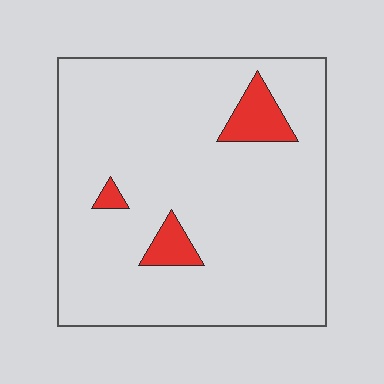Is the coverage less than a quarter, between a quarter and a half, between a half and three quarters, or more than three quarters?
Less than a quarter.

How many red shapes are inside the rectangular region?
3.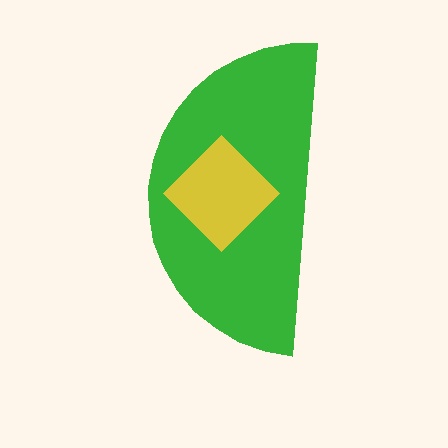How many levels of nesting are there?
2.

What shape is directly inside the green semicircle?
The yellow diamond.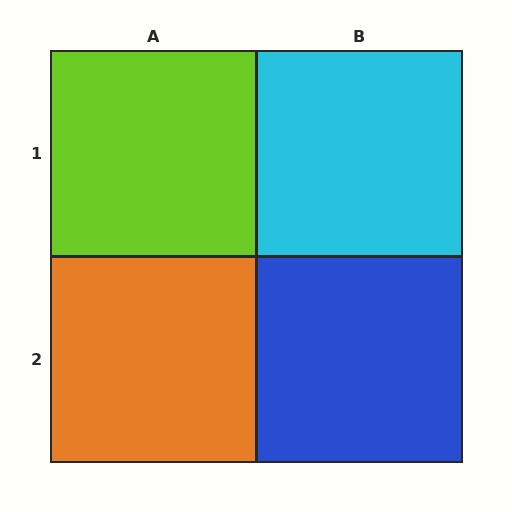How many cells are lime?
1 cell is lime.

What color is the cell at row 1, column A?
Lime.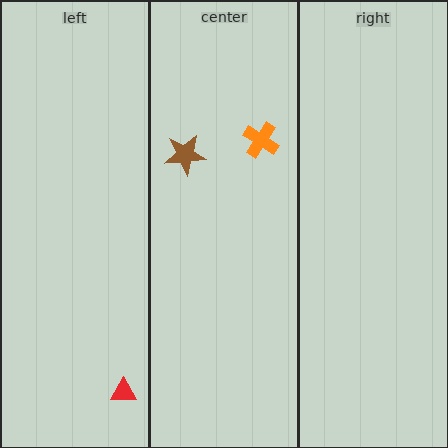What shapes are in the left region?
The red triangle.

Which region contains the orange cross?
The center region.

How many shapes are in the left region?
1.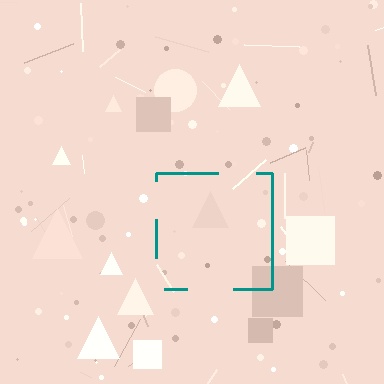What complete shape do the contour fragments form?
The contour fragments form a square.